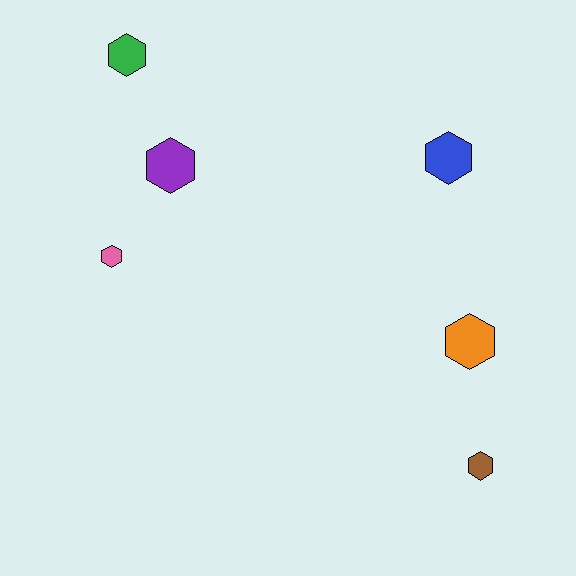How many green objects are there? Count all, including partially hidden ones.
There is 1 green object.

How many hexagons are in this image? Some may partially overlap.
There are 6 hexagons.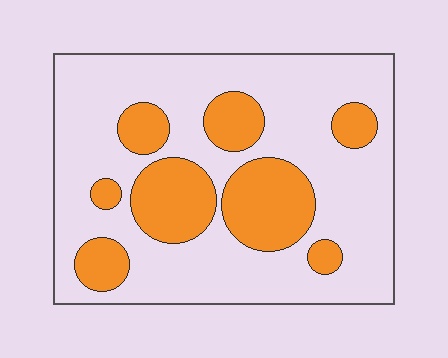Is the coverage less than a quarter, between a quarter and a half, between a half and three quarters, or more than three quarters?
Between a quarter and a half.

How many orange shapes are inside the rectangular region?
8.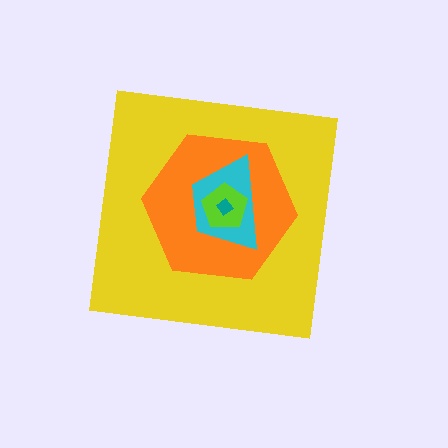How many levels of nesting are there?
5.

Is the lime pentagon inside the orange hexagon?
Yes.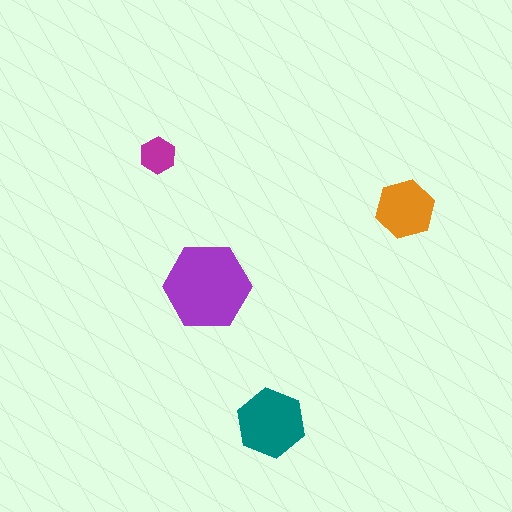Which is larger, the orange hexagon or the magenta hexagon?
The orange one.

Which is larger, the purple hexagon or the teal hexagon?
The purple one.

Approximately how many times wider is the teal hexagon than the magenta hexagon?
About 2 times wider.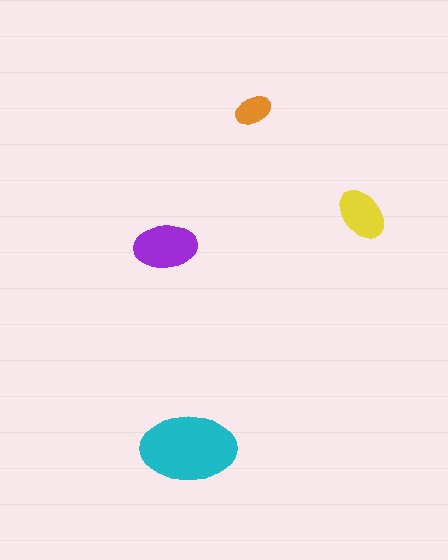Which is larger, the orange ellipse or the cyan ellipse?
The cyan one.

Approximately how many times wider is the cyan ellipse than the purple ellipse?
About 1.5 times wider.